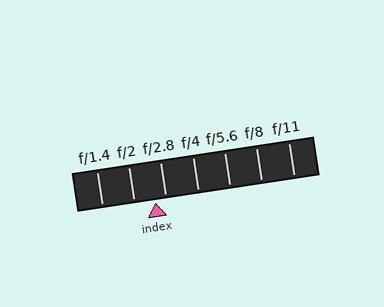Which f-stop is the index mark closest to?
The index mark is closest to f/2.8.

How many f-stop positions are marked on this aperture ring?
There are 7 f-stop positions marked.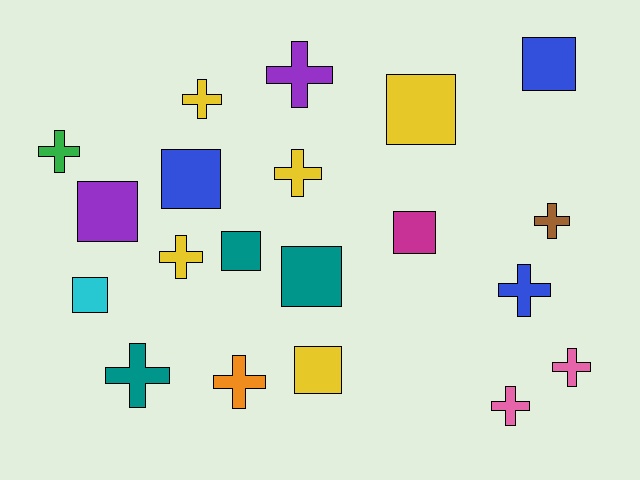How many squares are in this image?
There are 9 squares.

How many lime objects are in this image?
There are no lime objects.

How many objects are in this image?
There are 20 objects.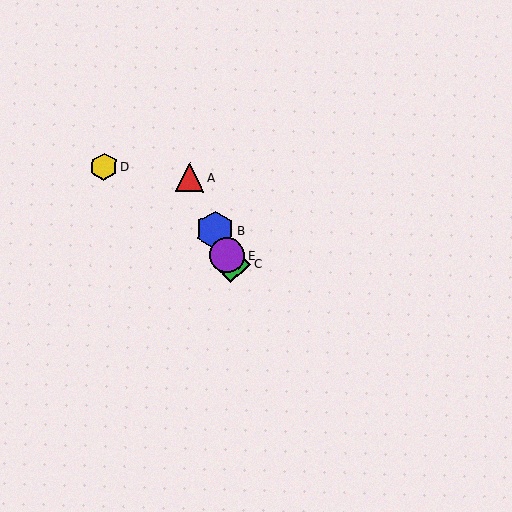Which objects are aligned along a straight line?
Objects A, B, C, E are aligned along a straight line.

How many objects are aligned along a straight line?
4 objects (A, B, C, E) are aligned along a straight line.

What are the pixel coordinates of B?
Object B is at (215, 230).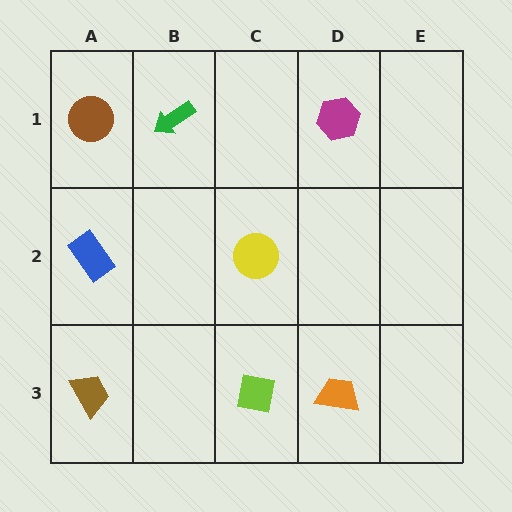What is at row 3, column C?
A lime square.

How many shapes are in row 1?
3 shapes.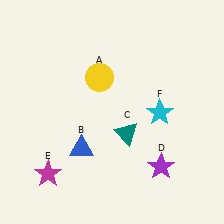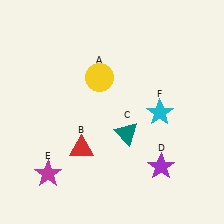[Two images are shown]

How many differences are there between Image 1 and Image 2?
There is 1 difference between the two images.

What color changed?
The triangle (B) changed from blue in Image 1 to red in Image 2.